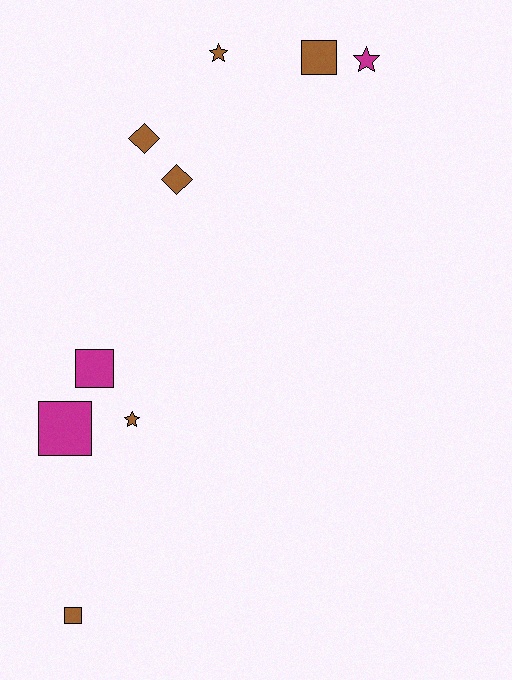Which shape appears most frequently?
Square, with 4 objects.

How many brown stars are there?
There are 2 brown stars.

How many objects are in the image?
There are 9 objects.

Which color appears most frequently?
Brown, with 6 objects.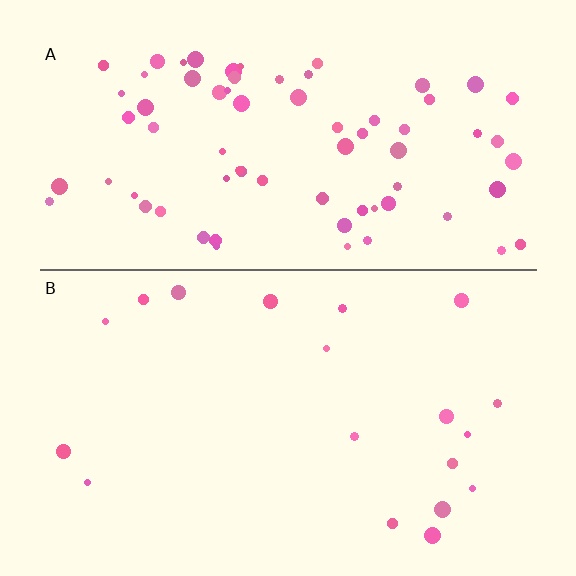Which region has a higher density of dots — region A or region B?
A (the top).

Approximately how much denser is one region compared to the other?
Approximately 3.8× — region A over region B.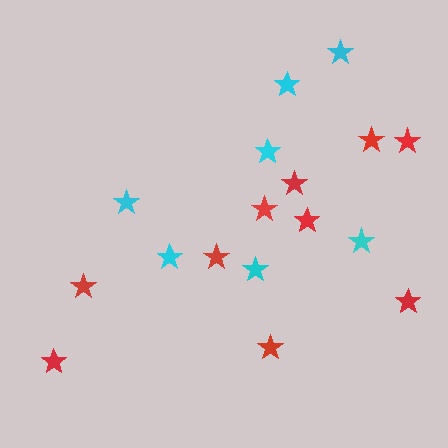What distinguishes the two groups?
There are 2 groups: one group of cyan stars (7) and one group of red stars (10).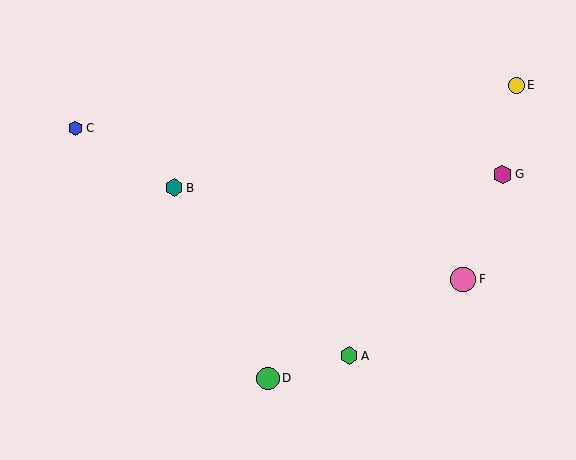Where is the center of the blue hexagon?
The center of the blue hexagon is at (76, 128).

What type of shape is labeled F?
Shape F is a pink circle.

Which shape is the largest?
The pink circle (labeled F) is the largest.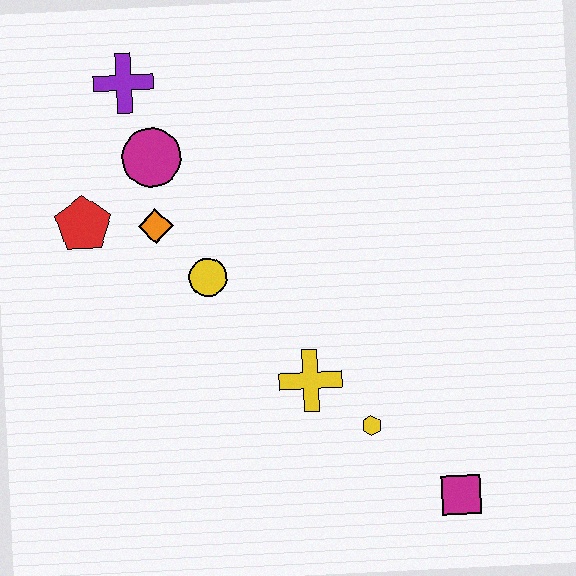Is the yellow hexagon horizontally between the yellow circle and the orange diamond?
No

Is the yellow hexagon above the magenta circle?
No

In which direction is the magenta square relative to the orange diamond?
The magenta square is to the right of the orange diamond.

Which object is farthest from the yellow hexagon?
The purple cross is farthest from the yellow hexagon.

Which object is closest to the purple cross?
The magenta circle is closest to the purple cross.